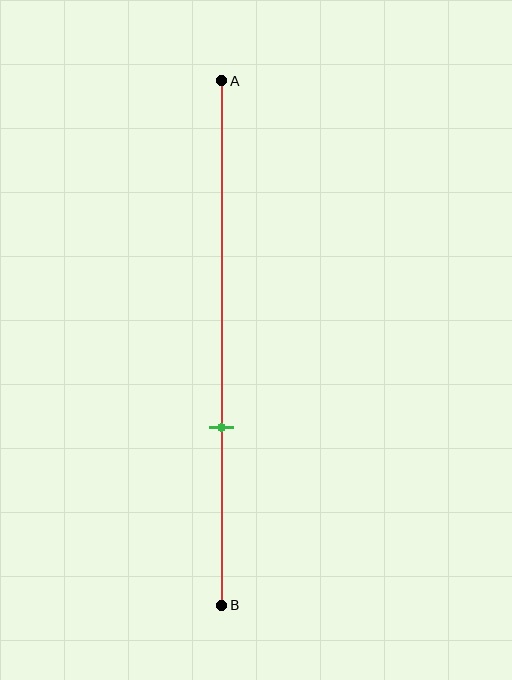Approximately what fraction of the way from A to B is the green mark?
The green mark is approximately 65% of the way from A to B.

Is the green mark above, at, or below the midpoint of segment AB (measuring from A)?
The green mark is below the midpoint of segment AB.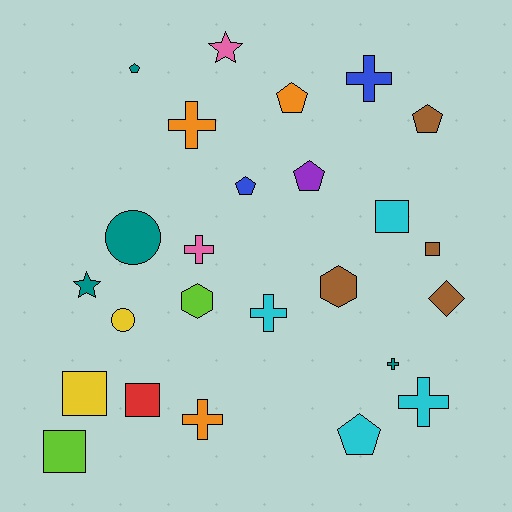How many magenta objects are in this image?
There are no magenta objects.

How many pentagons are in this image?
There are 6 pentagons.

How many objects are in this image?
There are 25 objects.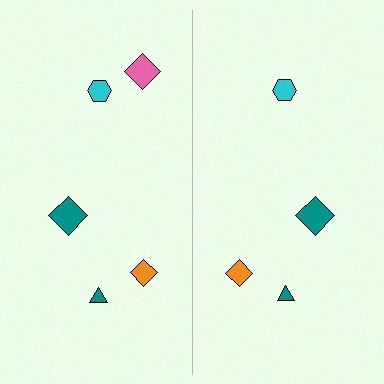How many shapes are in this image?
There are 9 shapes in this image.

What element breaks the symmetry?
A pink diamond is missing from the right side.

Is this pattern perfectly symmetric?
No, the pattern is not perfectly symmetric. A pink diamond is missing from the right side.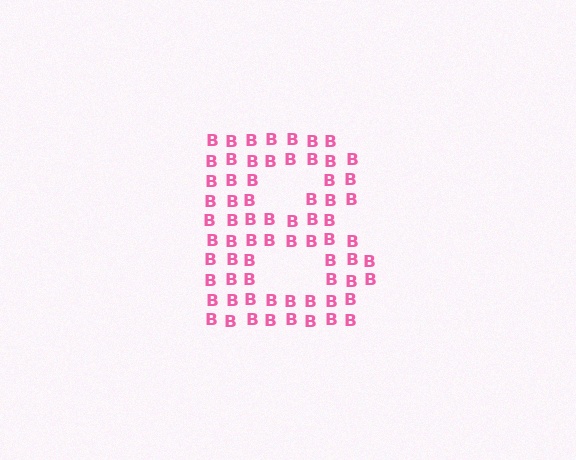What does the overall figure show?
The overall figure shows the letter B.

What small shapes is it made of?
It is made of small letter B's.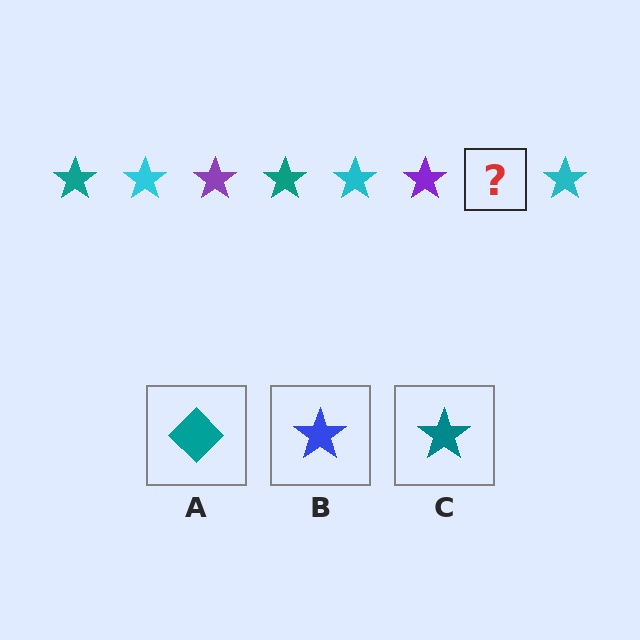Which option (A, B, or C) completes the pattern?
C.